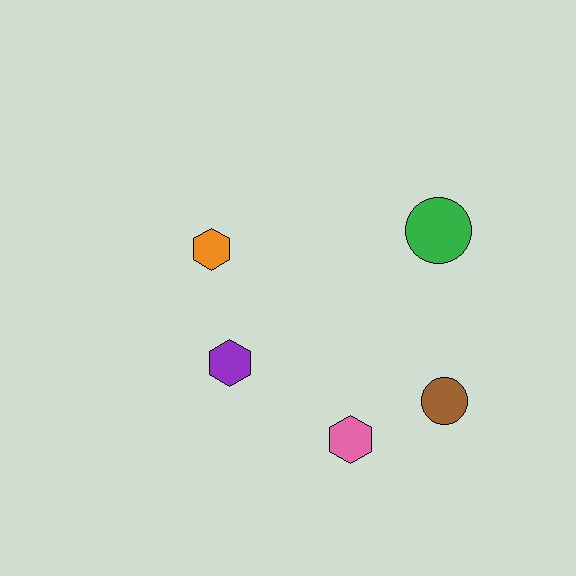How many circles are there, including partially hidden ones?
There are 2 circles.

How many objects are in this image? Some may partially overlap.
There are 5 objects.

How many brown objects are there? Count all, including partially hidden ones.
There is 1 brown object.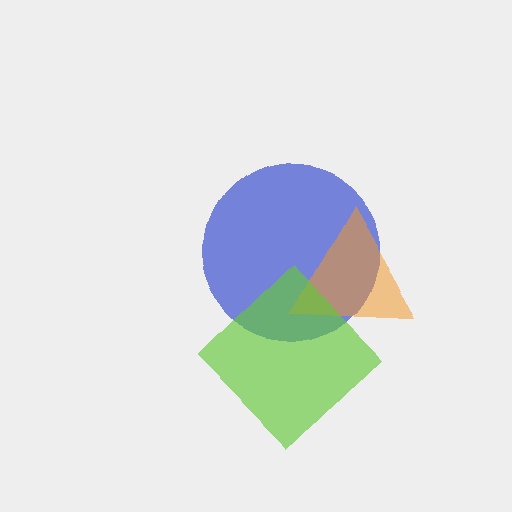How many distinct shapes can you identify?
There are 3 distinct shapes: a blue circle, an orange triangle, a lime diamond.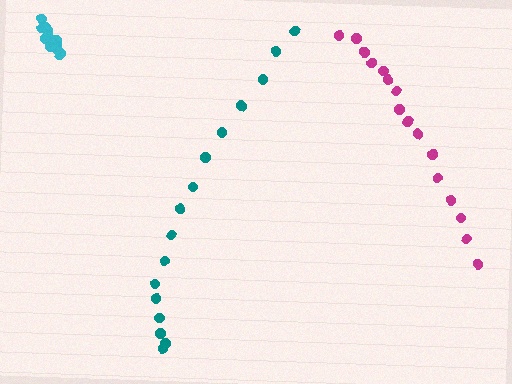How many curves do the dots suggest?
There are 3 distinct paths.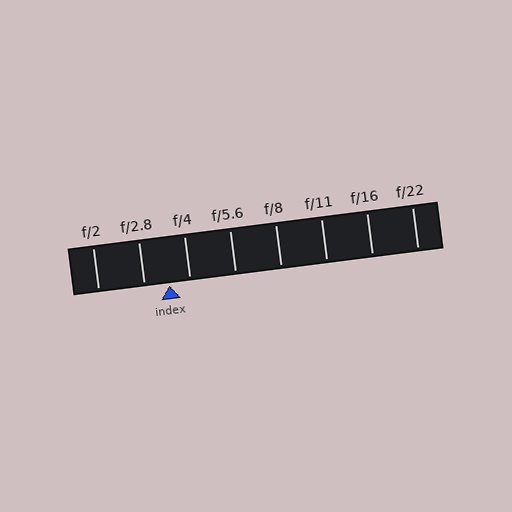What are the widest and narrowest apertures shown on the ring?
The widest aperture shown is f/2 and the narrowest is f/22.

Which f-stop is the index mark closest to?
The index mark is closest to f/4.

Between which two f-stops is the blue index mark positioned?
The index mark is between f/2.8 and f/4.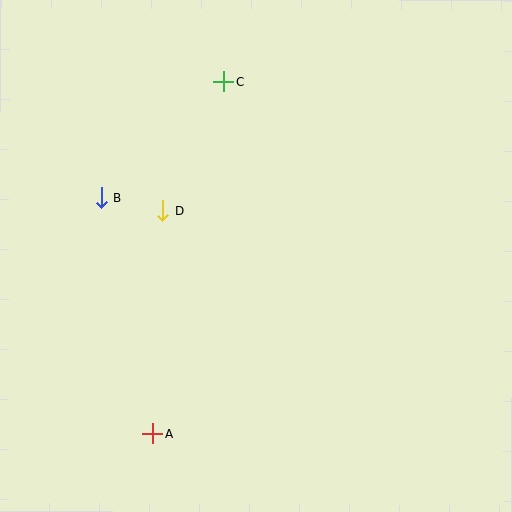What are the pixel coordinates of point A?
Point A is at (153, 434).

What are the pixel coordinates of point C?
Point C is at (223, 81).